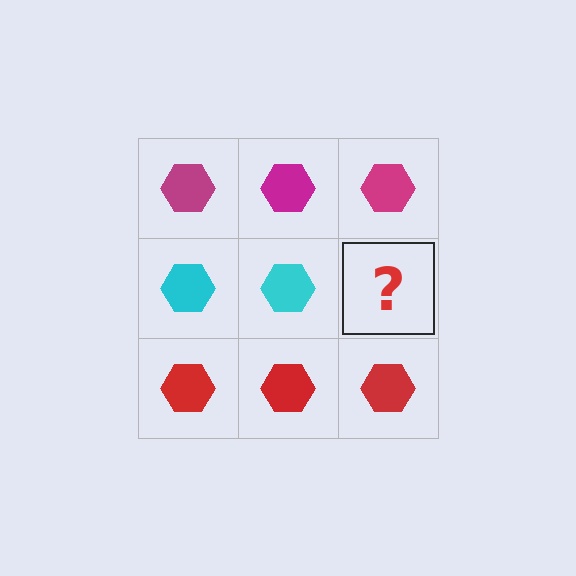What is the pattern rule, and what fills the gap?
The rule is that each row has a consistent color. The gap should be filled with a cyan hexagon.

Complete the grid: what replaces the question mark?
The question mark should be replaced with a cyan hexagon.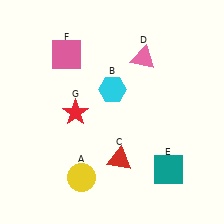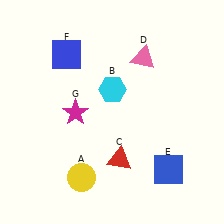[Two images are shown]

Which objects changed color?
E changed from teal to blue. F changed from pink to blue. G changed from red to magenta.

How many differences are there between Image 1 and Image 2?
There are 3 differences between the two images.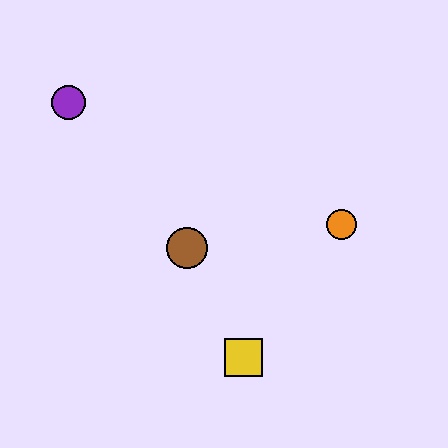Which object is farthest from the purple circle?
The yellow square is farthest from the purple circle.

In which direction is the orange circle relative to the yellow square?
The orange circle is above the yellow square.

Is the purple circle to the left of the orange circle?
Yes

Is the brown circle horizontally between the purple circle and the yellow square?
Yes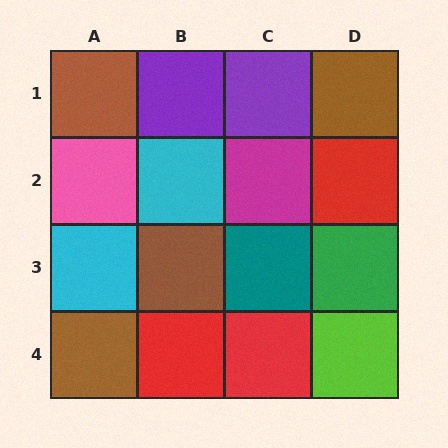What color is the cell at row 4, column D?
Lime.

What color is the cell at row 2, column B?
Cyan.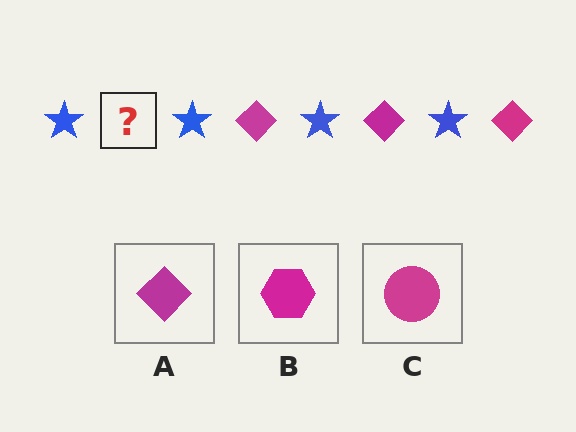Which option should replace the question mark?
Option A.